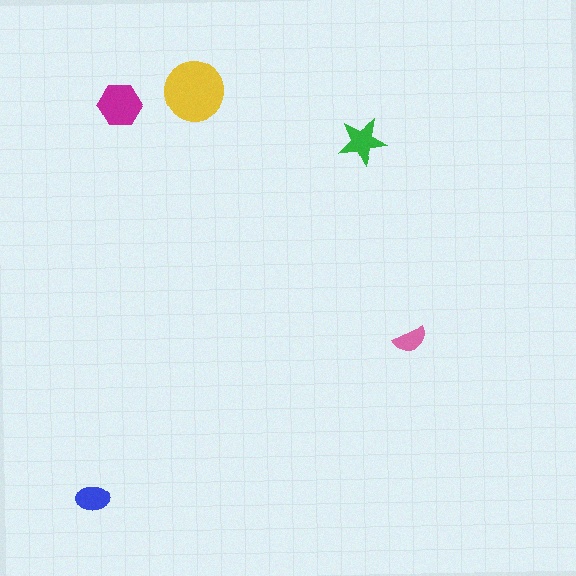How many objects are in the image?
There are 5 objects in the image.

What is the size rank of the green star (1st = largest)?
3rd.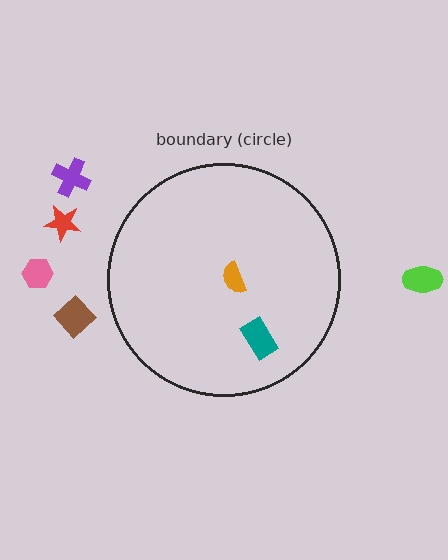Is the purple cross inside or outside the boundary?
Outside.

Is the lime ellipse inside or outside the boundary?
Outside.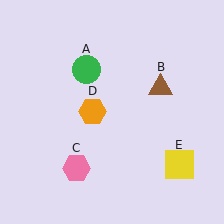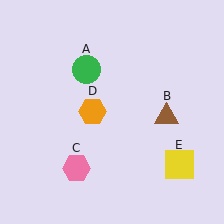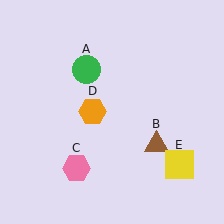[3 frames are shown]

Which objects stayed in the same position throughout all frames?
Green circle (object A) and pink hexagon (object C) and orange hexagon (object D) and yellow square (object E) remained stationary.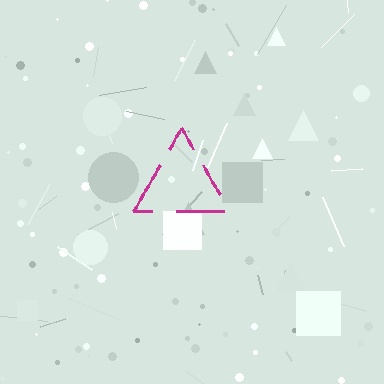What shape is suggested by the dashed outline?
The dashed outline suggests a triangle.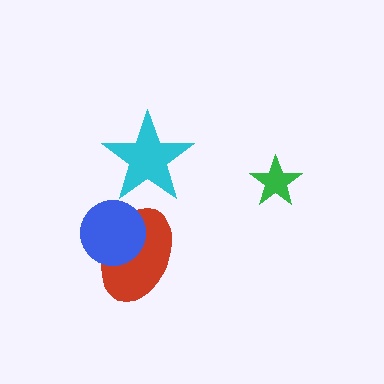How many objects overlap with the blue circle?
1 object overlaps with the blue circle.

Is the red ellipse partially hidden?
Yes, it is partially covered by another shape.